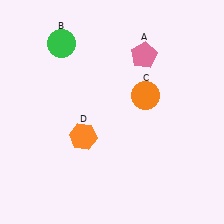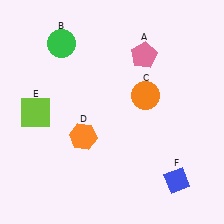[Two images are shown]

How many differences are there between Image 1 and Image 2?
There are 2 differences between the two images.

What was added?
A lime square (E), a blue diamond (F) were added in Image 2.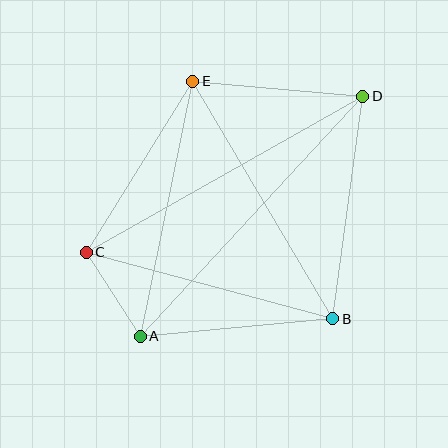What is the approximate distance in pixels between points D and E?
The distance between D and E is approximately 171 pixels.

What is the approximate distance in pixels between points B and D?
The distance between B and D is approximately 224 pixels.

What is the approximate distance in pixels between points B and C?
The distance between B and C is approximately 255 pixels.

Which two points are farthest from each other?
Points A and D are farthest from each other.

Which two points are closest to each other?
Points A and C are closest to each other.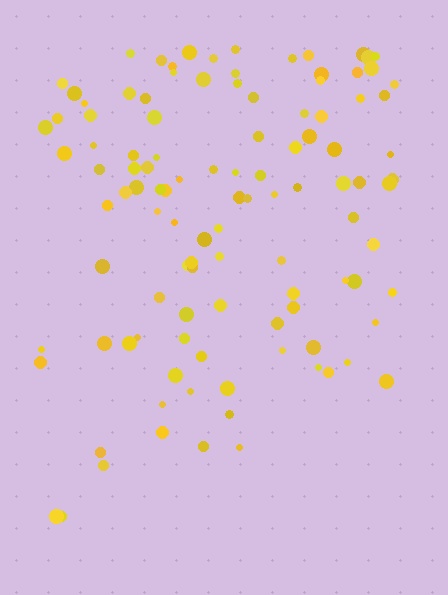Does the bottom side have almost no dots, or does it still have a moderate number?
Still a moderate number, just noticeably fewer than the top.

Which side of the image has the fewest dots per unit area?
The bottom.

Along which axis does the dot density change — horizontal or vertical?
Vertical.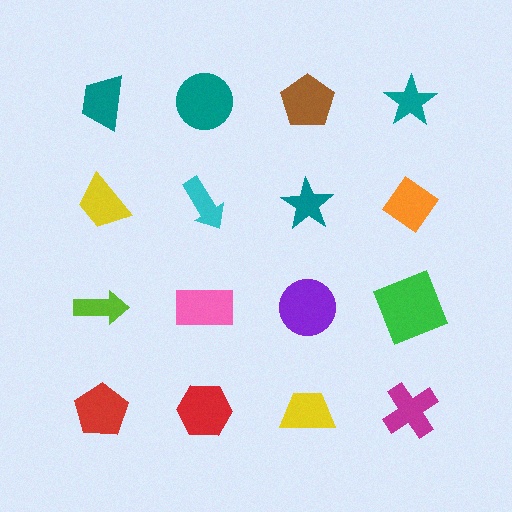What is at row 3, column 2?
A pink rectangle.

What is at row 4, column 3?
A yellow trapezoid.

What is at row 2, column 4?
An orange diamond.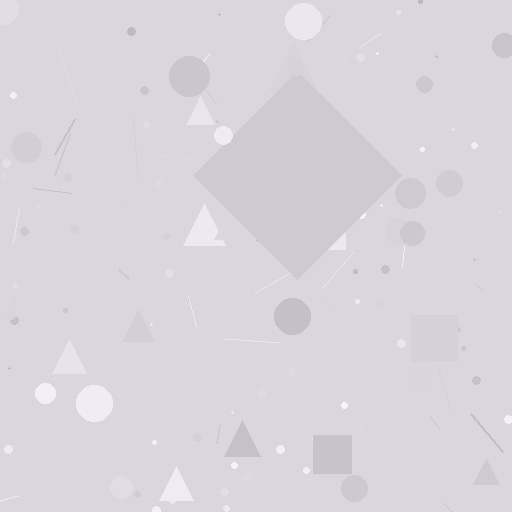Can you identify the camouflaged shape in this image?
The camouflaged shape is a diamond.